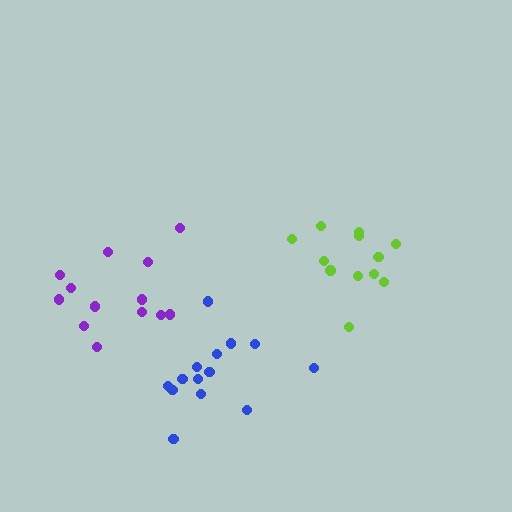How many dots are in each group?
Group 1: 14 dots, Group 2: 12 dots, Group 3: 13 dots (39 total).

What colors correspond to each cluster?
The clusters are colored: blue, lime, purple.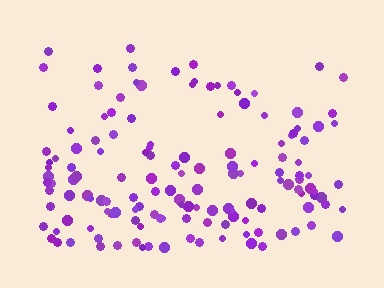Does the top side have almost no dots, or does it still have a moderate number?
Still a moderate number, just noticeably fewer than the bottom.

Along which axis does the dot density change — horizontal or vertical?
Vertical.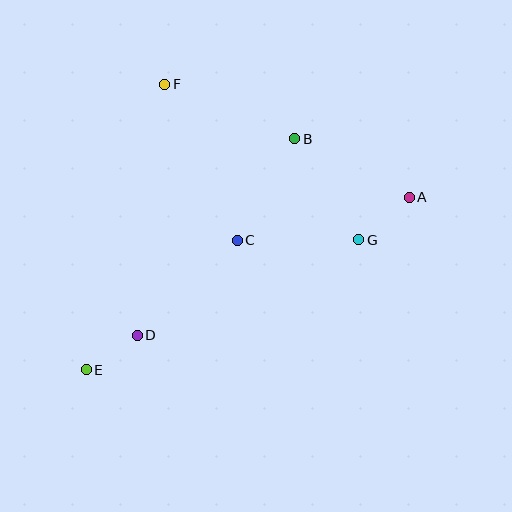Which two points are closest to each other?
Points D and E are closest to each other.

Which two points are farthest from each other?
Points A and E are farthest from each other.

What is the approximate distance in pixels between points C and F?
The distance between C and F is approximately 172 pixels.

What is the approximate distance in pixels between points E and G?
The distance between E and G is approximately 302 pixels.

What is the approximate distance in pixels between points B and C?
The distance between B and C is approximately 117 pixels.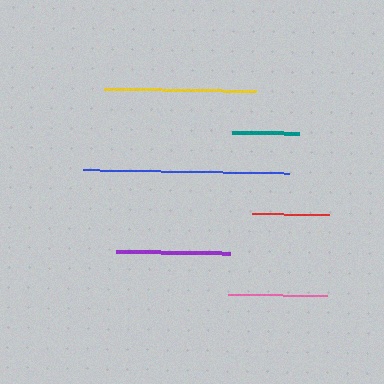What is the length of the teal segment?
The teal segment is approximately 66 pixels long.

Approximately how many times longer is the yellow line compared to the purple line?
The yellow line is approximately 1.3 times the length of the purple line.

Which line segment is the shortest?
The teal line is the shortest at approximately 66 pixels.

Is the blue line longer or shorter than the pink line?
The blue line is longer than the pink line.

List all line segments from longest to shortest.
From longest to shortest: blue, yellow, purple, pink, red, teal.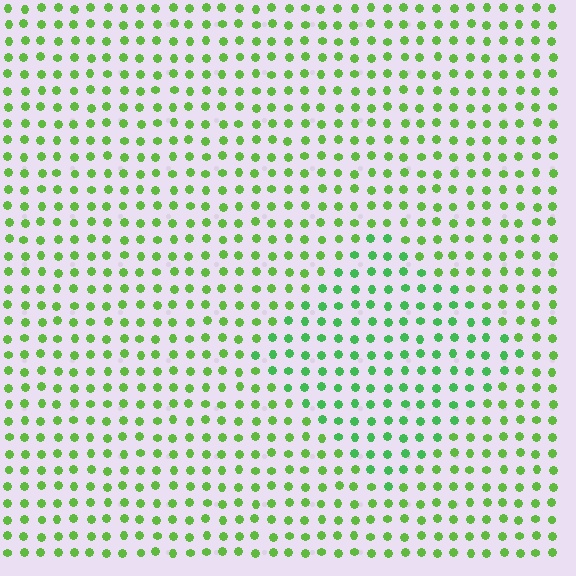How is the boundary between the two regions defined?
The boundary is defined purely by a slight shift in hue (about 26 degrees). Spacing, size, and orientation are identical on both sides.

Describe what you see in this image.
The image is filled with small lime elements in a uniform arrangement. A diamond-shaped region is visible where the elements are tinted to a slightly different hue, forming a subtle color boundary.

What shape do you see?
I see a diamond.